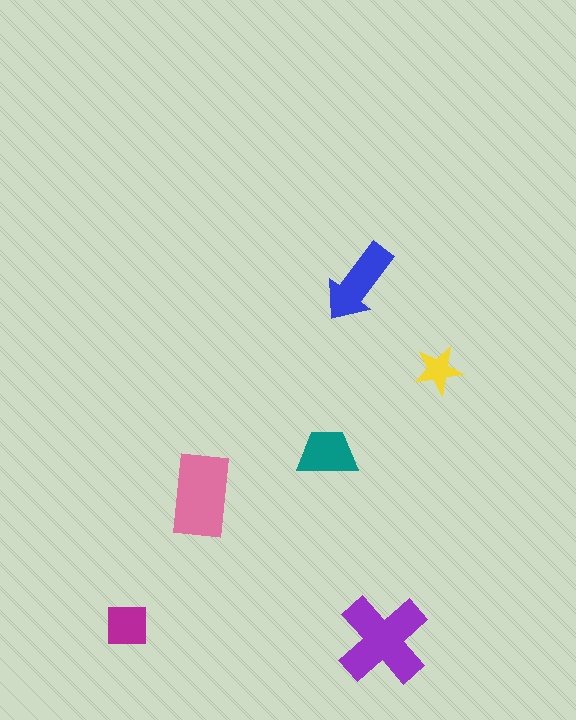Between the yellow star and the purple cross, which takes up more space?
The purple cross.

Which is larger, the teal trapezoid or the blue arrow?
The blue arrow.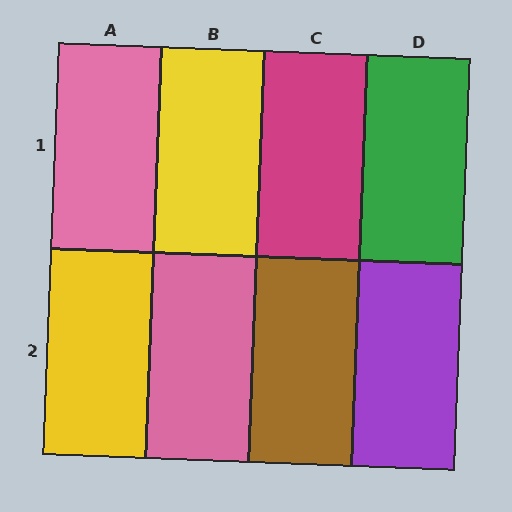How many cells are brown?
1 cell is brown.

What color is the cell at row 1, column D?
Green.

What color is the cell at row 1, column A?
Pink.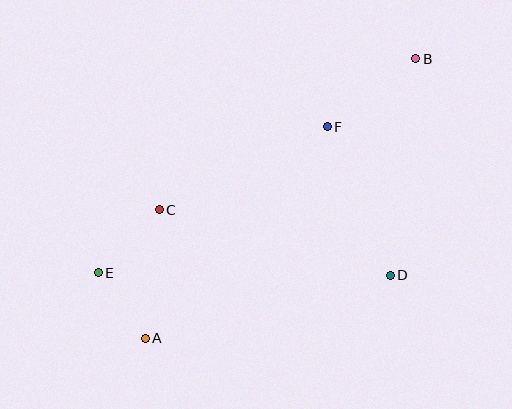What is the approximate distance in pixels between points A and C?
The distance between A and C is approximately 129 pixels.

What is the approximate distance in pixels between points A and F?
The distance between A and F is approximately 279 pixels.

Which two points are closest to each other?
Points A and E are closest to each other.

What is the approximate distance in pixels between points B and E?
The distance between B and E is approximately 383 pixels.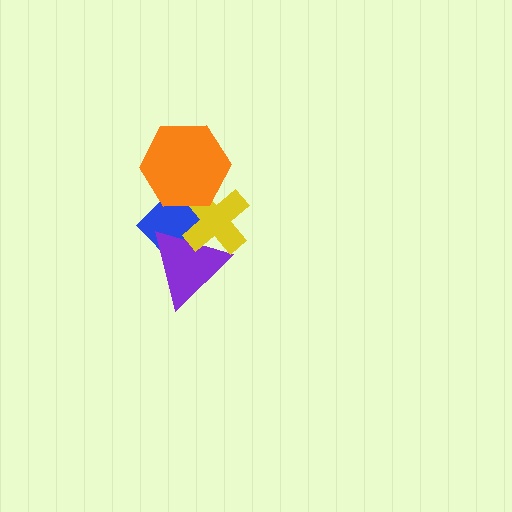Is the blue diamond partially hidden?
Yes, it is partially covered by another shape.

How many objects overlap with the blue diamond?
3 objects overlap with the blue diamond.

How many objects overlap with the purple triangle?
2 objects overlap with the purple triangle.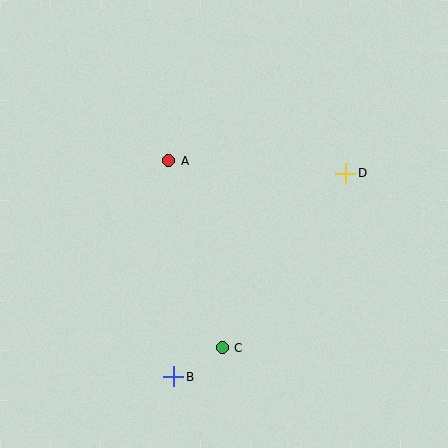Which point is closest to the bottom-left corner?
Point B is closest to the bottom-left corner.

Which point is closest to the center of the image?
Point A at (169, 161) is closest to the center.